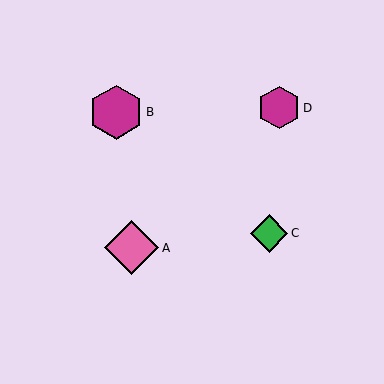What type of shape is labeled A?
Shape A is a pink diamond.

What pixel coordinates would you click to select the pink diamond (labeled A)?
Click at (132, 248) to select the pink diamond A.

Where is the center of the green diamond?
The center of the green diamond is at (269, 233).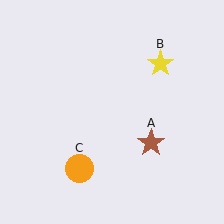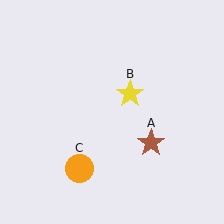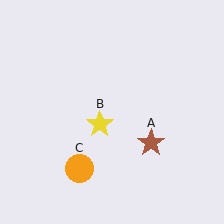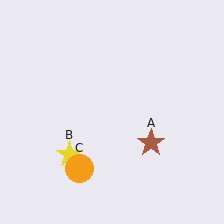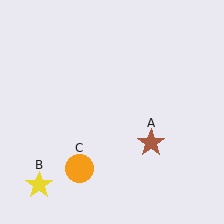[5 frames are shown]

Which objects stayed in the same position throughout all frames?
Brown star (object A) and orange circle (object C) remained stationary.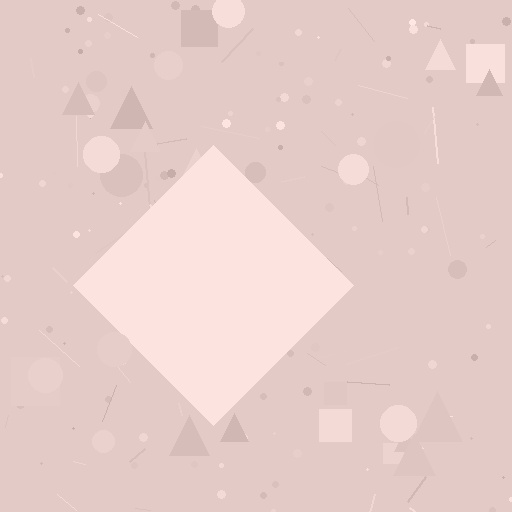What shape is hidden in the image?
A diamond is hidden in the image.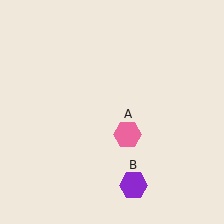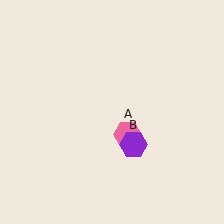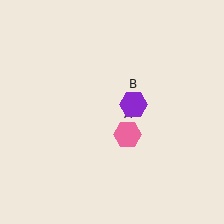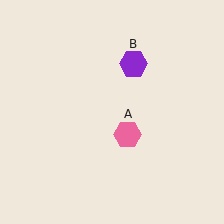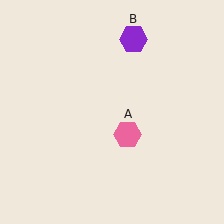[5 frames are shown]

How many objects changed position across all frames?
1 object changed position: purple hexagon (object B).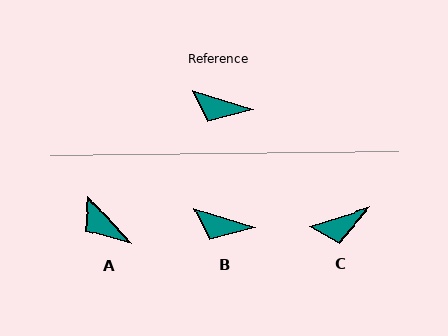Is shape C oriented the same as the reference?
No, it is off by about 35 degrees.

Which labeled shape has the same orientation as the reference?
B.